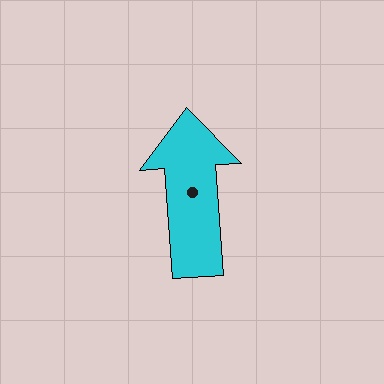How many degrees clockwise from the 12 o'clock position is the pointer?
Approximately 356 degrees.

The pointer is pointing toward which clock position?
Roughly 12 o'clock.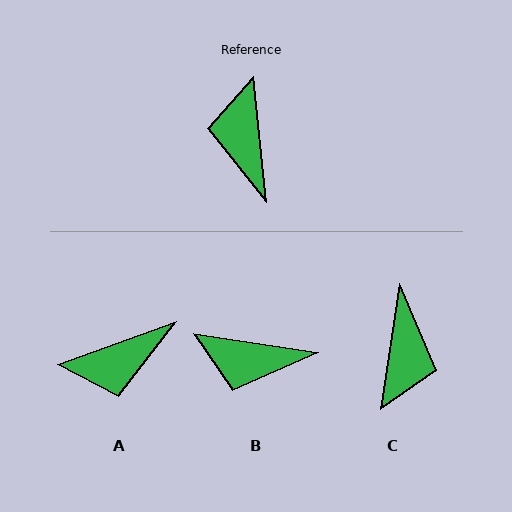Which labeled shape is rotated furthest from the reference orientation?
C, about 166 degrees away.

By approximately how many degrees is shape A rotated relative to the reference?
Approximately 104 degrees counter-clockwise.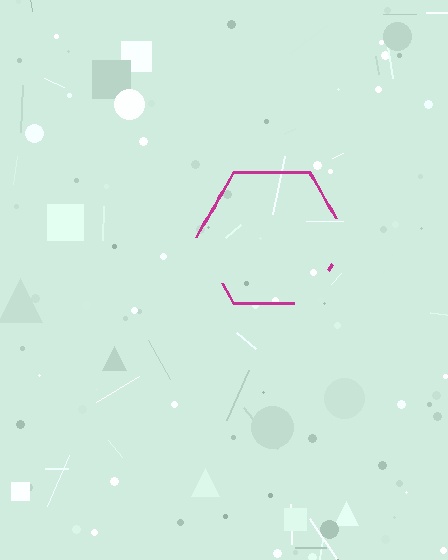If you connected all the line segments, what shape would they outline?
They would outline a hexagon.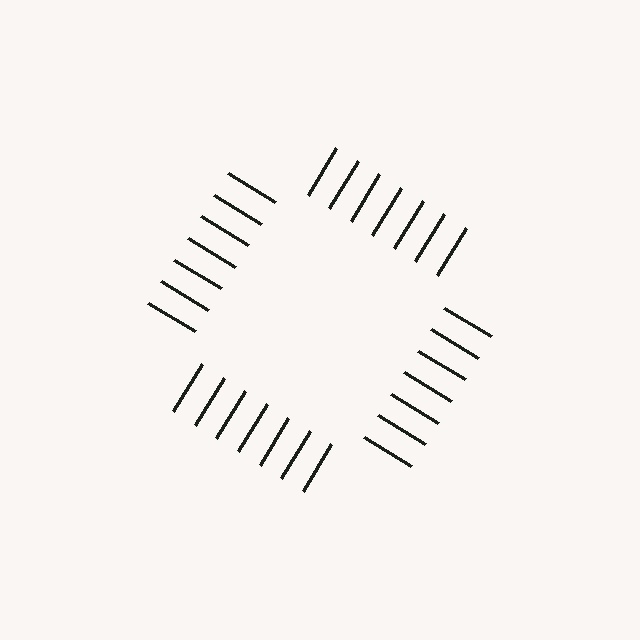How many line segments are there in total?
28 — 7 along each of the 4 edges.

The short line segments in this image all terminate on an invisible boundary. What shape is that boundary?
An illusory square — the line segments terminate on its edges but no continuous stroke is drawn.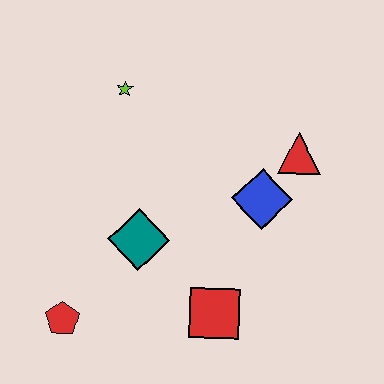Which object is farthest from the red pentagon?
The red triangle is farthest from the red pentagon.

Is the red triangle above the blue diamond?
Yes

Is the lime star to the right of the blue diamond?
No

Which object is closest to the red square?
The teal diamond is closest to the red square.